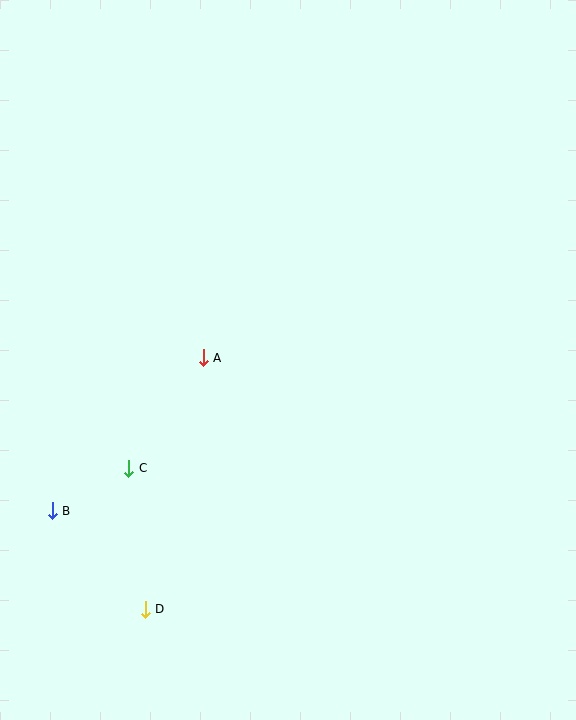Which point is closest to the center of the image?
Point A at (203, 358) is closest to the center.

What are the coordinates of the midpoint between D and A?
The midpoint between D and A is at (174, 483).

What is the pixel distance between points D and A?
The distance between D and A is 258 pixels.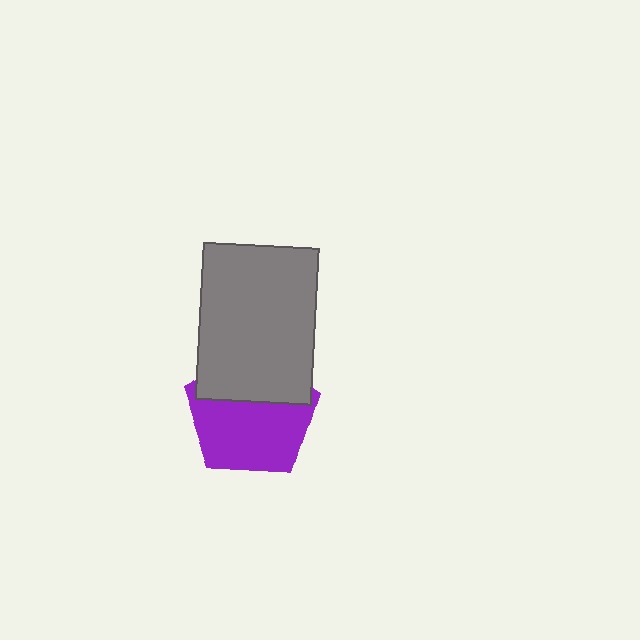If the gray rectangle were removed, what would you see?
You would see the complete purple pentagon.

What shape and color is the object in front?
The object in front is a gray rectangle.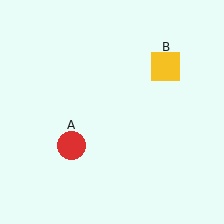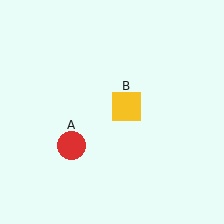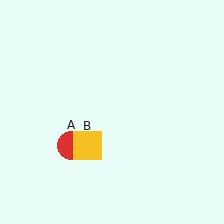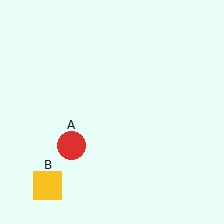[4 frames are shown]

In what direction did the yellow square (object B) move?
The yellow square (object B) moved down and to the left.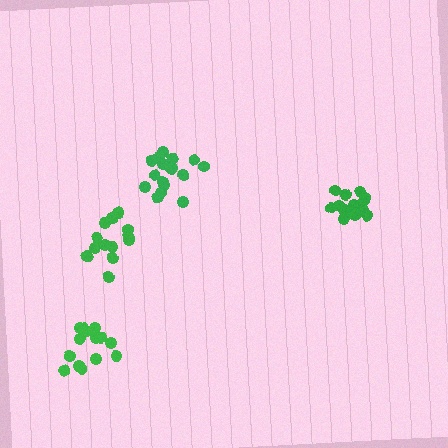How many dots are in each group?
Group 1: 15 dots, Group 2: 16 dots, Group 3: 14 dots, Group 4: 17 dots (62 total).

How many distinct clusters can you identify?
There are 4 distinct clusters.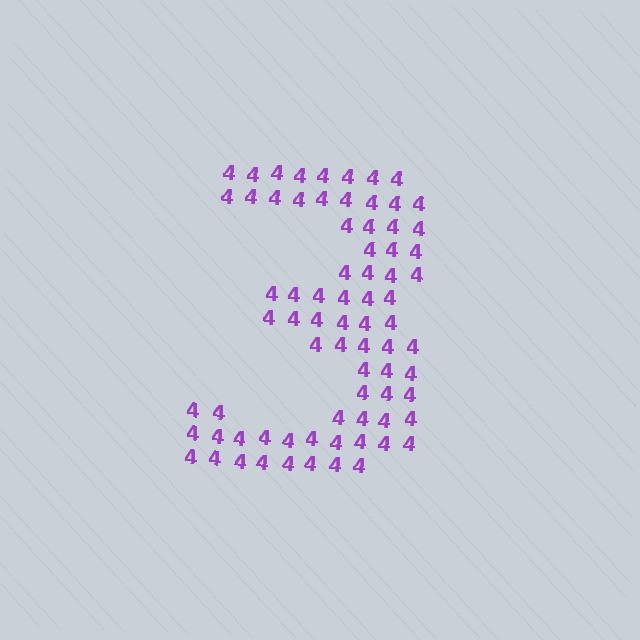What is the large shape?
The large shape is the digit 3.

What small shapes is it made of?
It is made of small digit 4's.